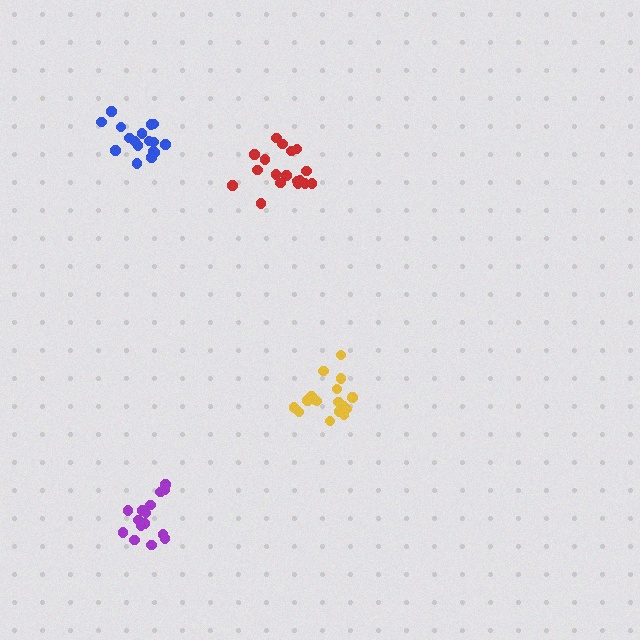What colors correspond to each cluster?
The clusters are colored: yellow, purple, red, blue.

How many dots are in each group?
Group 1: 19 dots, Group 2: 16 dots, Group 3: 18 dots, Group 4: 17 dots (70 total).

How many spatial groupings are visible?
There are 4 spatial groupings.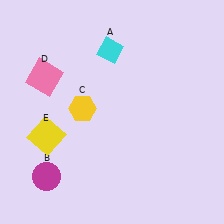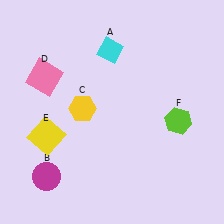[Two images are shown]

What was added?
A lime hexagon (F) was added in Image 2.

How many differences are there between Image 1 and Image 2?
There is 1 difference between the two images.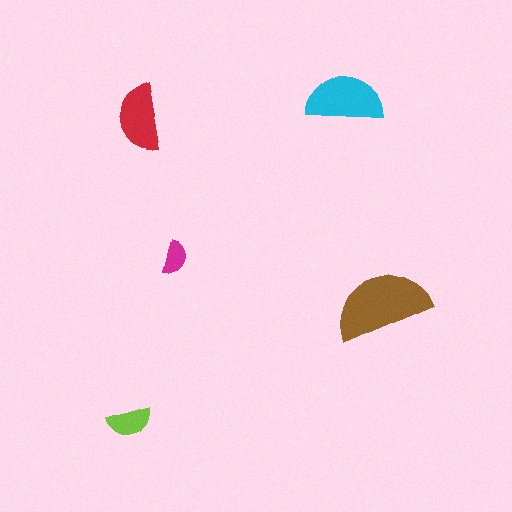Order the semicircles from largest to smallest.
the brown one, the cyan one, the red one, the lime one, the magenta one.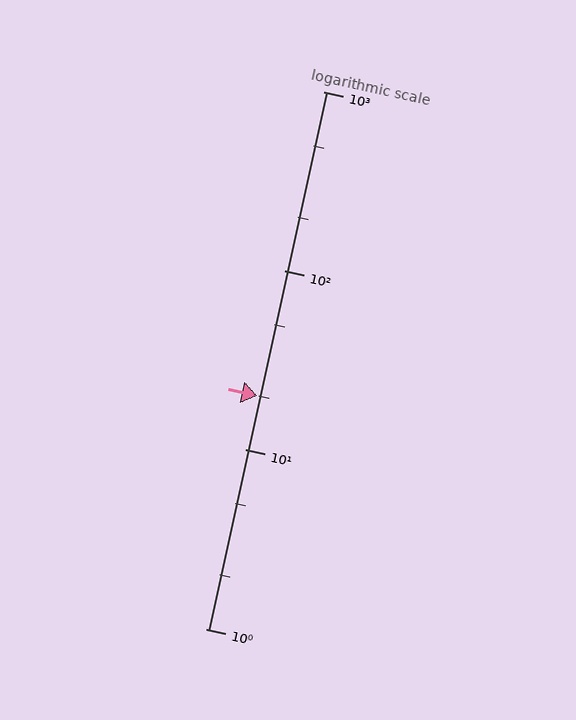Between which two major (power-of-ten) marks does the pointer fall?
The pointer is between 10 and 100.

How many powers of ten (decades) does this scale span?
The scale spans 3 decades, from 1 to 1000.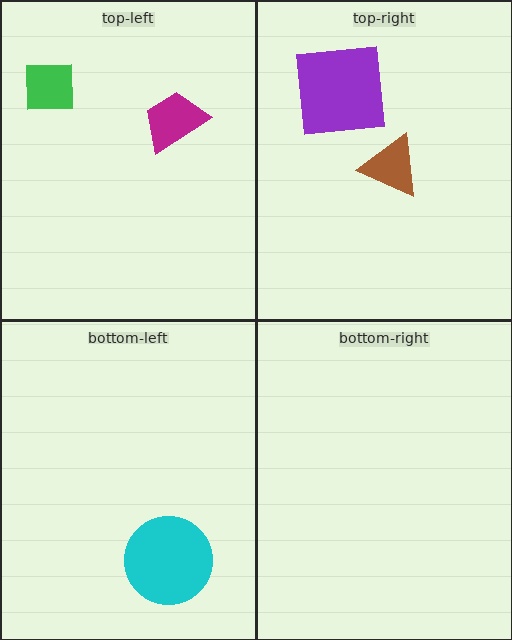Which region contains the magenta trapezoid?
The top-left region.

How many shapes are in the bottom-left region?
1.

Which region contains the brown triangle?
The top-right region.